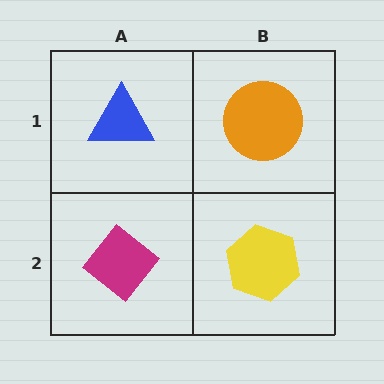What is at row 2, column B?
A yellow hexagon.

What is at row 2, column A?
A magenta diamond.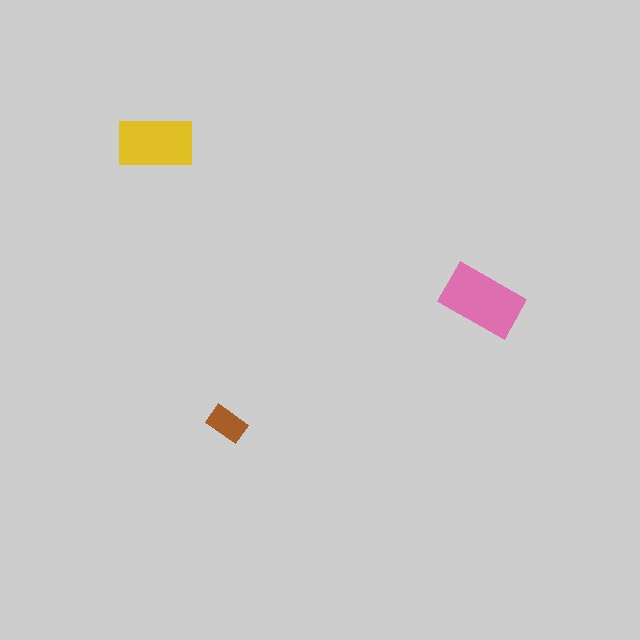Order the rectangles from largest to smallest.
the pink one, the yellow one, the brown one.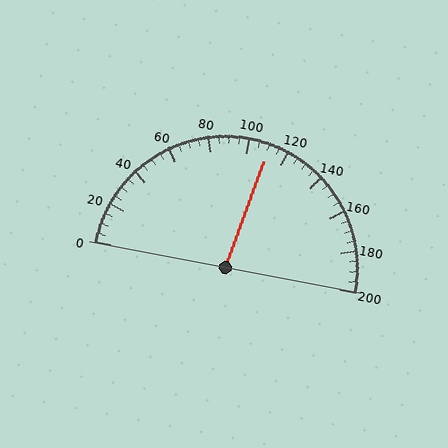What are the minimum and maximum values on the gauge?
The gauge ranges from 0 to 200.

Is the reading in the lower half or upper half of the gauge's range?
The reading is in the upper half of the range (0 to 200).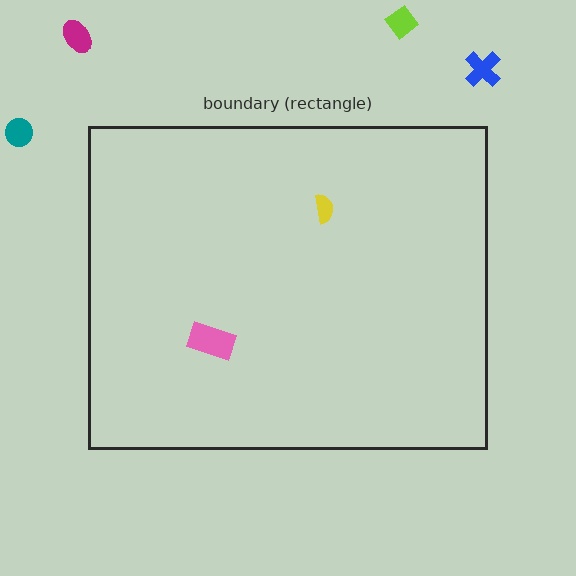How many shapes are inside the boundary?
2 inside, 4 outside.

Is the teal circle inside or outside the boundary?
Outside.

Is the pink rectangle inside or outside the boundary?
Inside.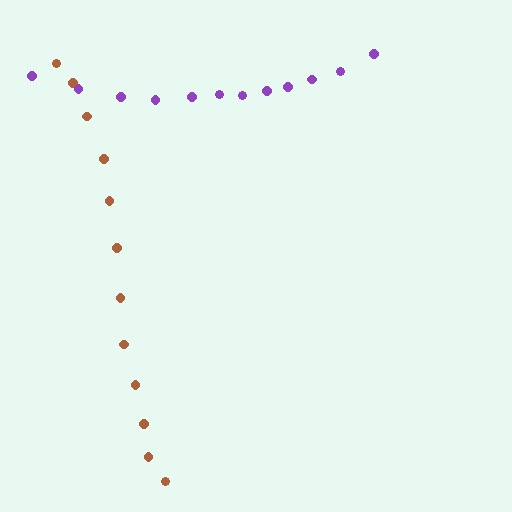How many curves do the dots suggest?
There are 2 distinct paths.